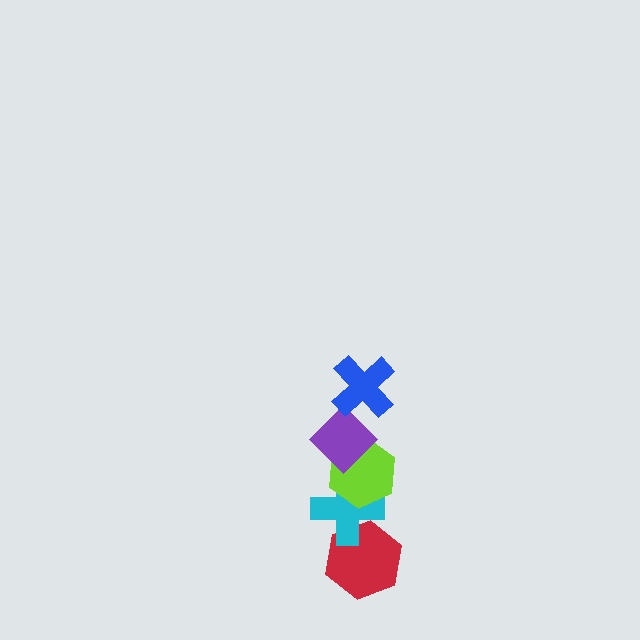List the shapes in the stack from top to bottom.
From top to bottom: the blue cross, the purple diamond, the lime hexagon, the cyan cross, the red hexagon.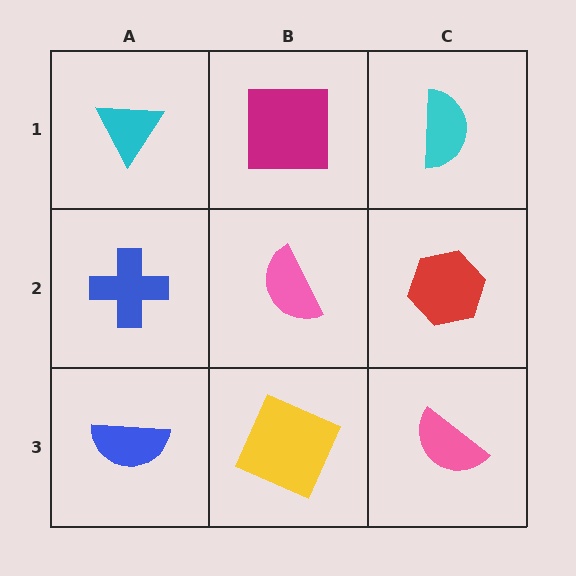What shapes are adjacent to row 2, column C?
A cyan semicircle (row 1, column C), a pink semicircle (row 3, column C), a pink semicircle (row 2, column B).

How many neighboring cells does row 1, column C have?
2.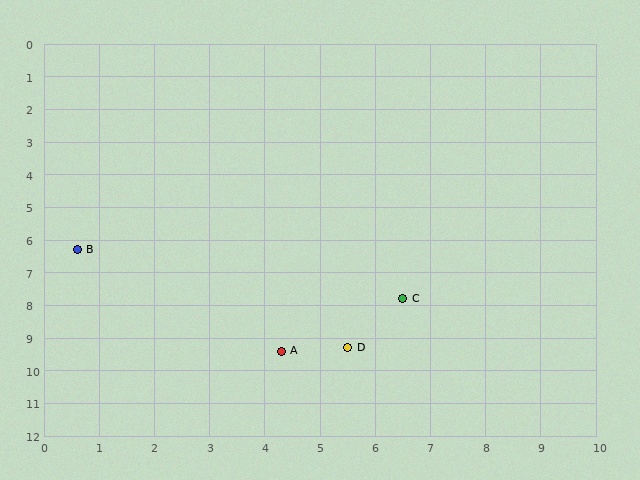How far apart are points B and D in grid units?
Points B and D are about 5.7 grid units apart.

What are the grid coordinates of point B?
Point B is at approximately (0.6, 6.3).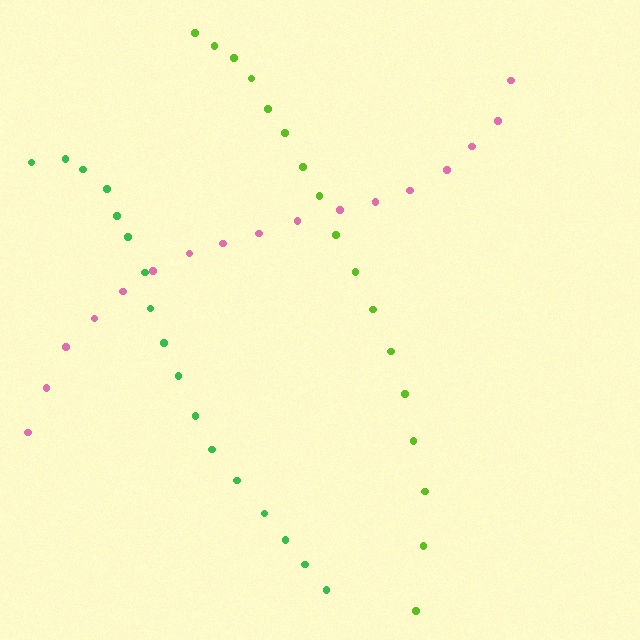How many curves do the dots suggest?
There are 3 distinct paths.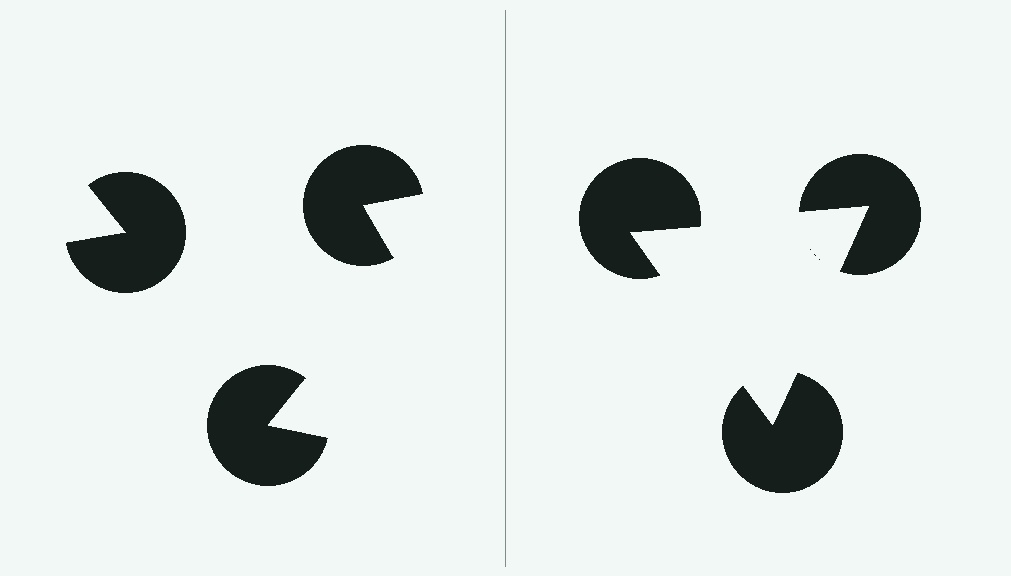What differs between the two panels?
The pac-man discs are positioned identically on both sides; only the wedge orientations differ. On the right they align to a triangle; on the left they are misaligned.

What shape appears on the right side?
An illusory triangle.